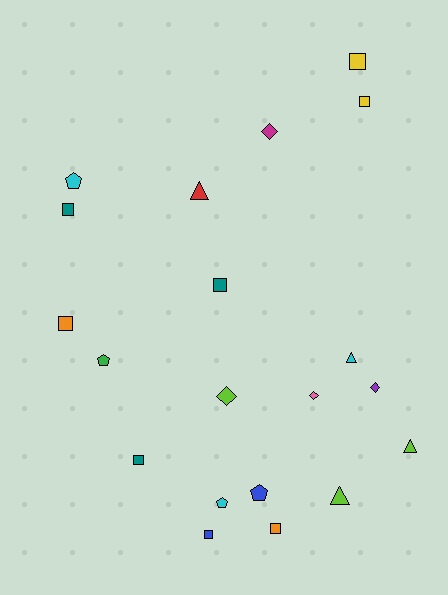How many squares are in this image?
There are 8 squares.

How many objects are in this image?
There are 20 objects.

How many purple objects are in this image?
There is 1 purple object.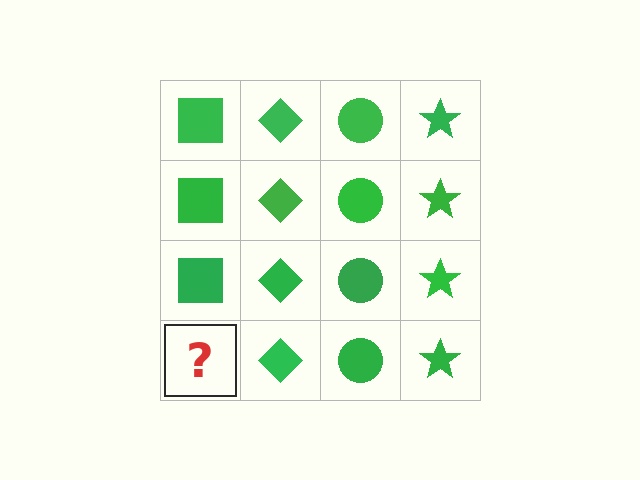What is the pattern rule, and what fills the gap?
The rule is that each column has a consistent shape. The gap should be filled with a green square.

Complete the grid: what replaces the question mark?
The question mark should be replaced with a green square.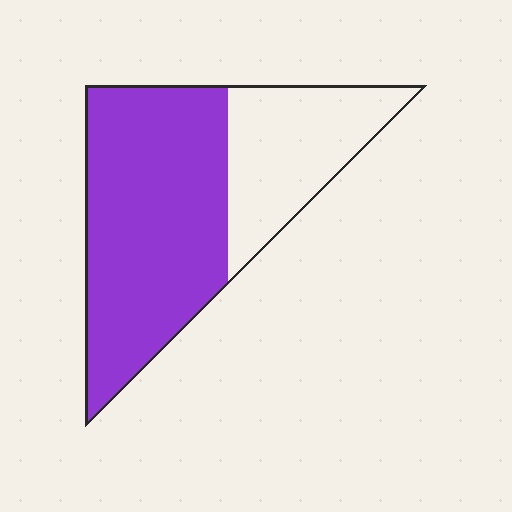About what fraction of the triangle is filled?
About two thirds (2/3).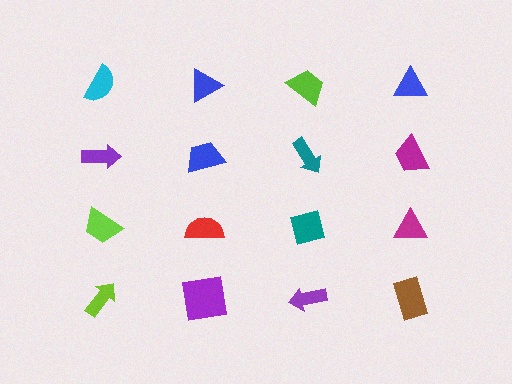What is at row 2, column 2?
A blue trapezoid.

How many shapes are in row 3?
4 shapes.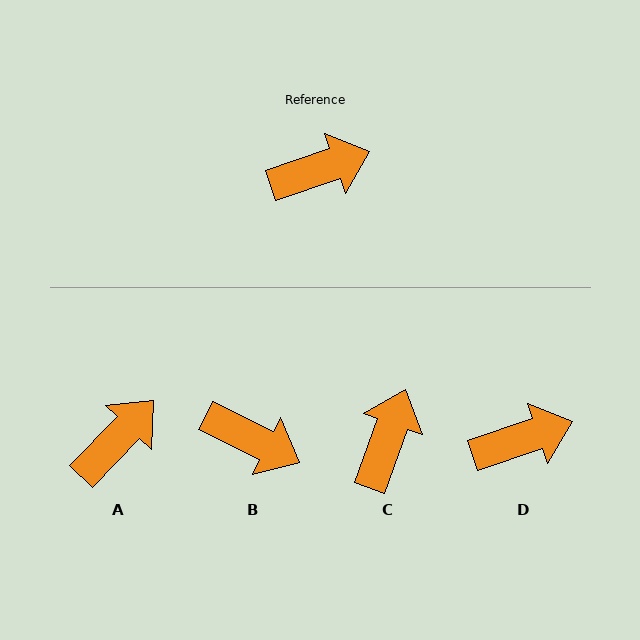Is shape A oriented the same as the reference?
No, it is off by about 27 degrees.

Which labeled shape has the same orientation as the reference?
D.